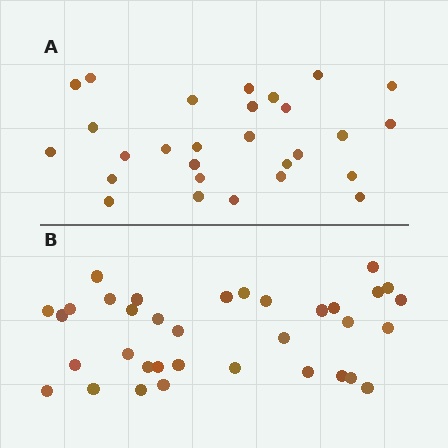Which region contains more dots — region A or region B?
Region B (the bottom region) has more dots.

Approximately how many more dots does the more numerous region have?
Region B has roughly 8 or so more dots than region A.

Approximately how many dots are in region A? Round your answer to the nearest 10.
About 30 dots. (The exact count is 28, which rounds to 30.)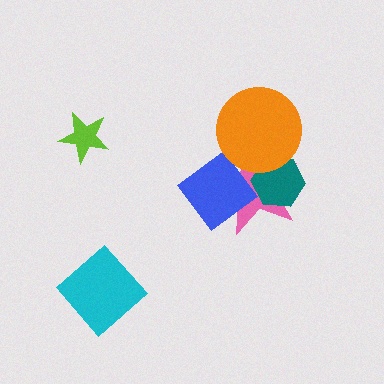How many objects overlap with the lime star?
0 objects overlap with the lime star.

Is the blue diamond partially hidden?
Yes, it is partially covered by another shape.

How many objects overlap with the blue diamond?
2 objects overlap with the blue diamond.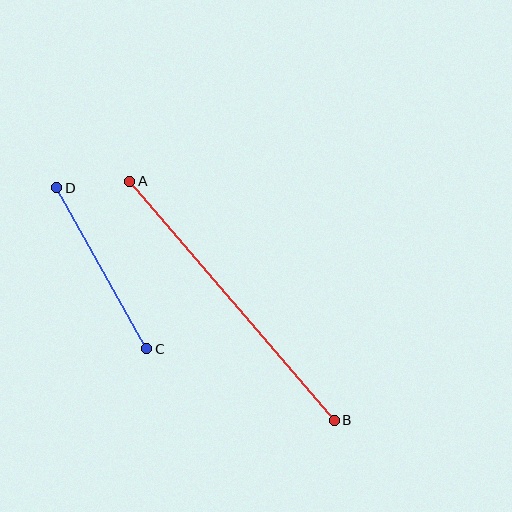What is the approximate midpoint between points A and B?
The midpoint is at approximately (232, 301) pixels.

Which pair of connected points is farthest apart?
Points A and B are farthest apart.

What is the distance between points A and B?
The distance is approximately 315 pixels.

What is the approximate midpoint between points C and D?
The midpoint is at approximately (102, 268) pixels.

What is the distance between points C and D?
The distance is approximately 184 pixels.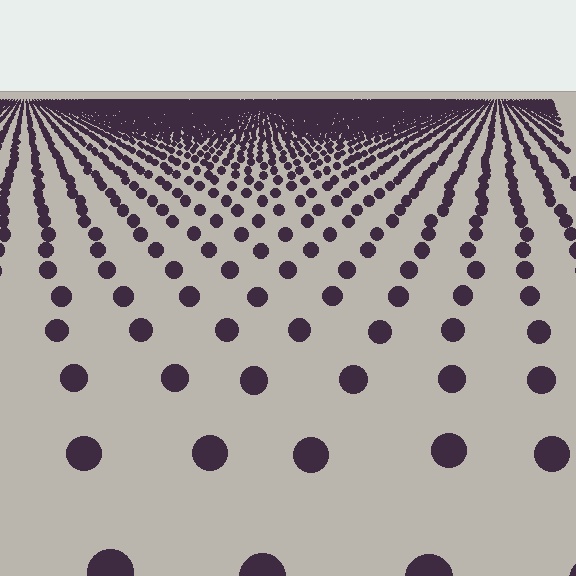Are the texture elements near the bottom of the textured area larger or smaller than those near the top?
Larger. Near the bottom, elements are closer to the viewer and appear at a bigger on-screen size.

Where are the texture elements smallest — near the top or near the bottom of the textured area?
Near the top.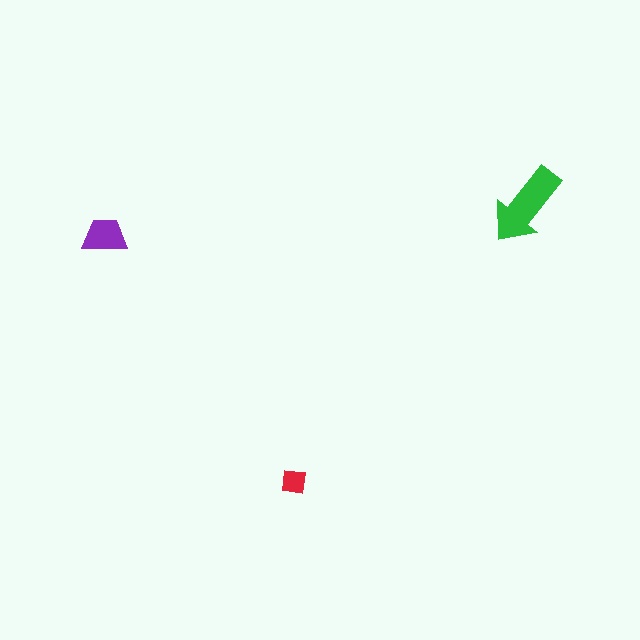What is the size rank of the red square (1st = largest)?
3rd.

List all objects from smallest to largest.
The red square, the purple trapezoid, the green arrow.